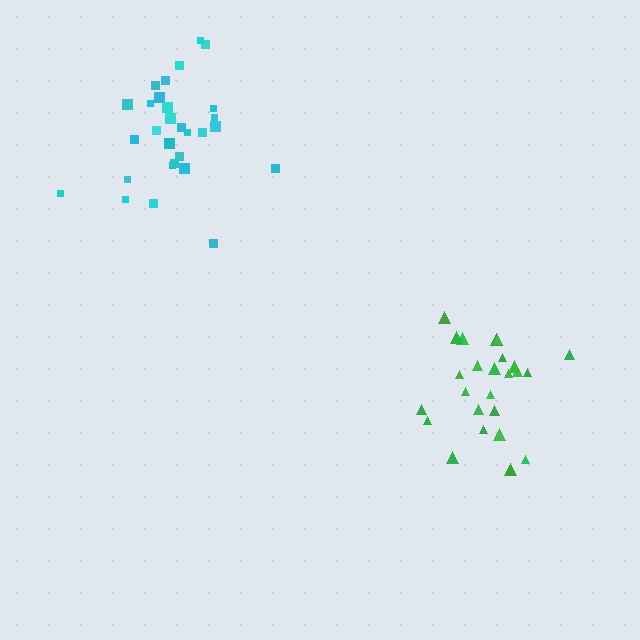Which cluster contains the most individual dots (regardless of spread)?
Cyan (29).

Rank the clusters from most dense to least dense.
green, cyan.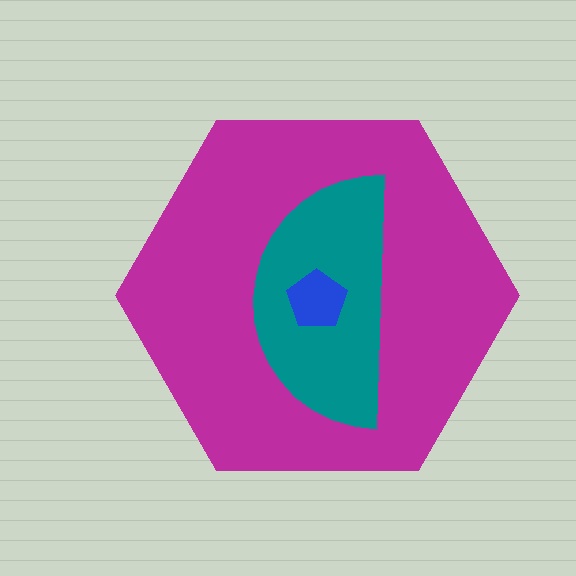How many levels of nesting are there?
3.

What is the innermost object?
The blue pentagon.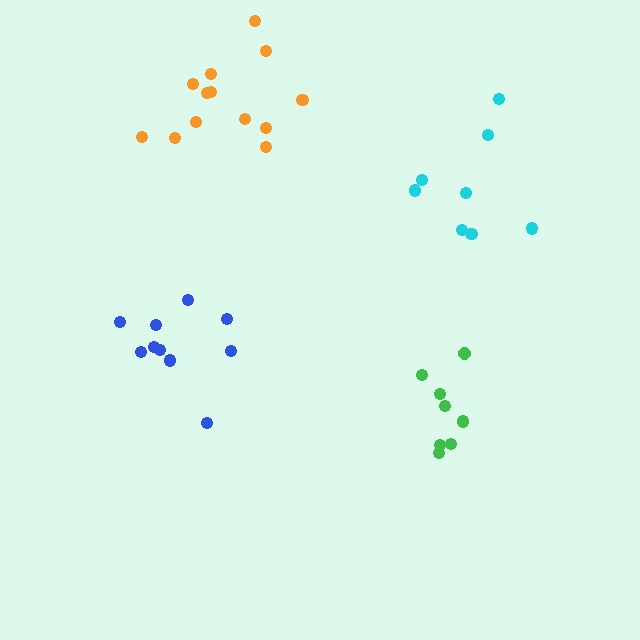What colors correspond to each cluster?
The clusters are colored: blue, green, orange, cyan.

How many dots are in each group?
Group 1: 11 dots, Group 2: 8 dots, Group 3: 13 dots, Group 4: 8 dots (40 total).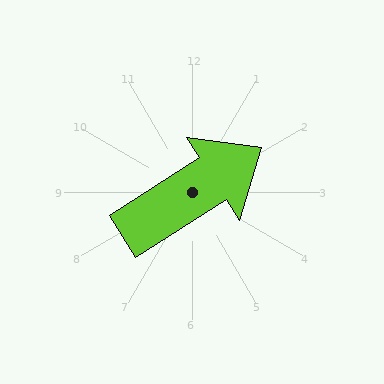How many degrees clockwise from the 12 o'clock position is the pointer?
Approximately 57 degrees.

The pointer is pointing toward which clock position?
Roughly 2 o'clock.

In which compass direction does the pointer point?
Northeast.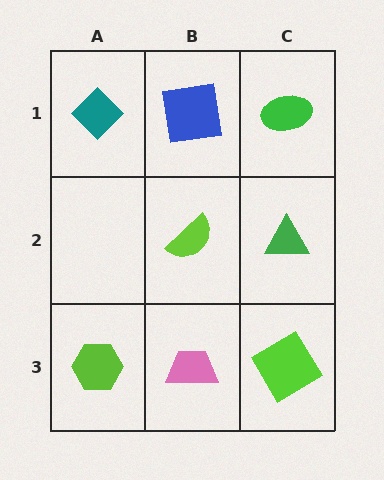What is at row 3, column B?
A pink trapezoid.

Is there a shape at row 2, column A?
No, that cell is empty.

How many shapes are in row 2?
2 shapes.